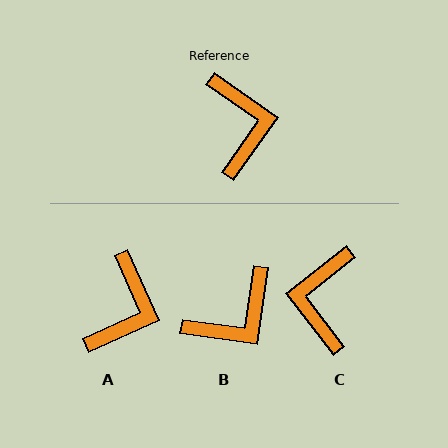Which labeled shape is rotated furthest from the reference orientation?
C, about 163 degrees away.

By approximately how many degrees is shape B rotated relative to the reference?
Approximately 63 degrees clockwise.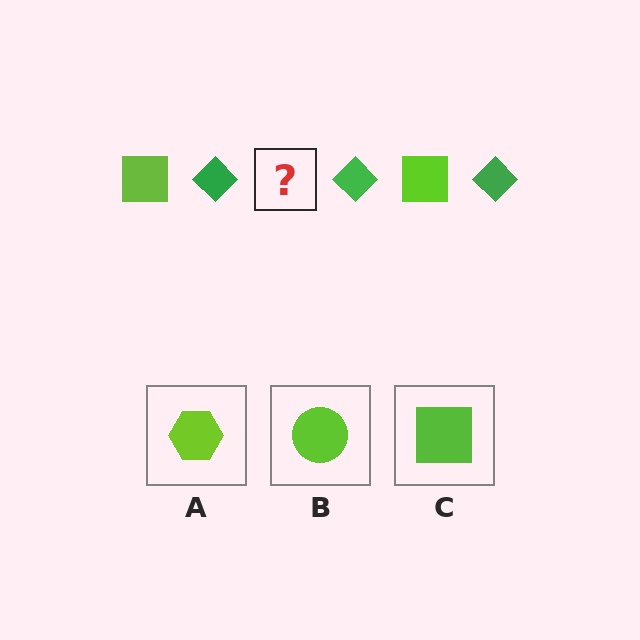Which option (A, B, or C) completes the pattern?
C.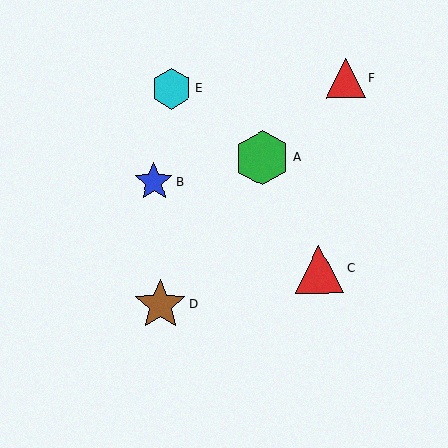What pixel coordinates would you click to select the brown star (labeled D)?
Click at (160, 305) to select the brown star D.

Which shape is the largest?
The green hexagon (labeled A) is the largest.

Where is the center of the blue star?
The center of the blue star is at (154, 182).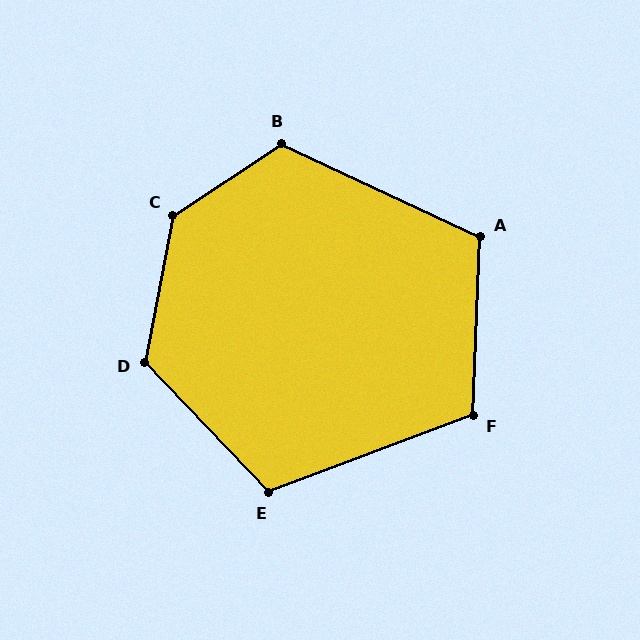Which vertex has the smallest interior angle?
E, at approximately 113 degrees.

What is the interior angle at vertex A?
Approximately 113 degrees (obtuse).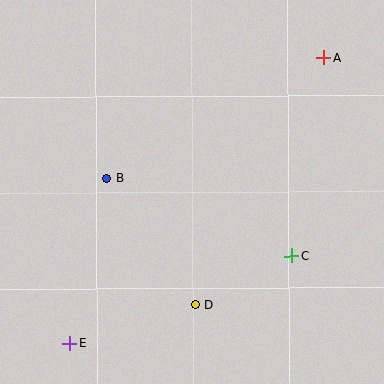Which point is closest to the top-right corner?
Point A is closest to the top-right corner.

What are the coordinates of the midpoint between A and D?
The midpoint between A and D is at (260, 182).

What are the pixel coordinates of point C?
Point C is at (292, 256).